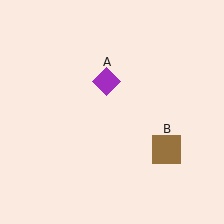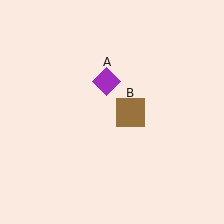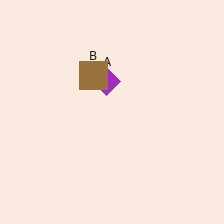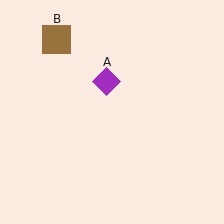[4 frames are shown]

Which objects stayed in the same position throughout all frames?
Purple diamond (object A) remained stationary.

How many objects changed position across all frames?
1 object changed position: brown square (object B).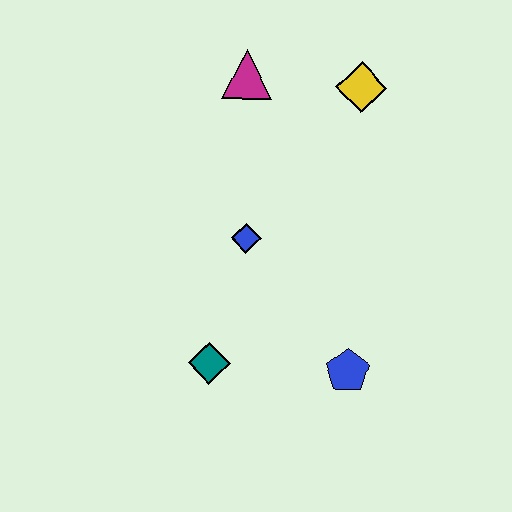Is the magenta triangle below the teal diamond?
No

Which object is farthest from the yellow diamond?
The teal diamond is farthest from the yellow diamond.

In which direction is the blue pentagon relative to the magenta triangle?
The blue pentagon is below the magenta triangle.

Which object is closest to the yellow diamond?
The magenta triangle is closest to the yellow diamond.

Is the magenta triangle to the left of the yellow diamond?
Yes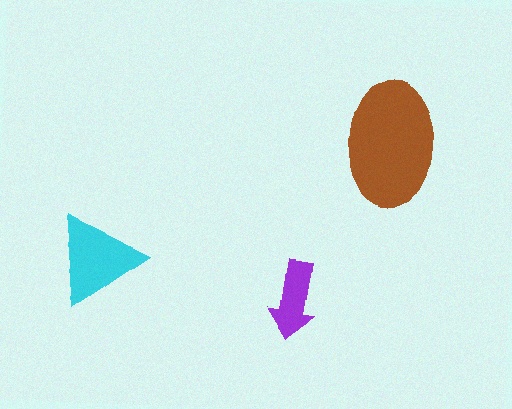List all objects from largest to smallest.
The brown ellipse, the cyan triangle, the purple arrow.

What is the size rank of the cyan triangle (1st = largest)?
2nd.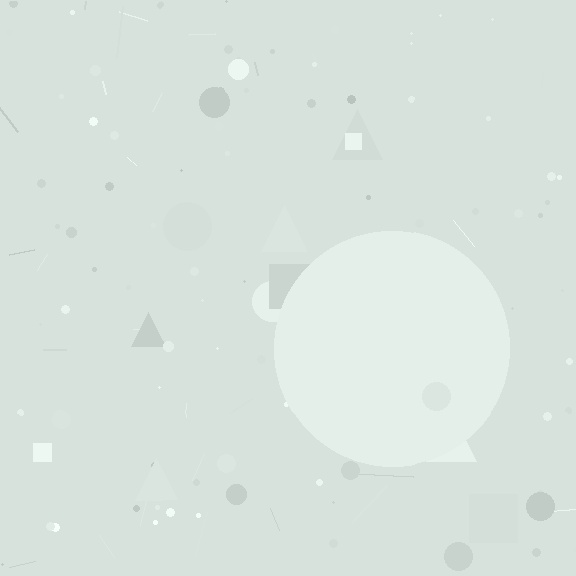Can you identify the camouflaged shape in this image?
The camouflaged shape is a circle.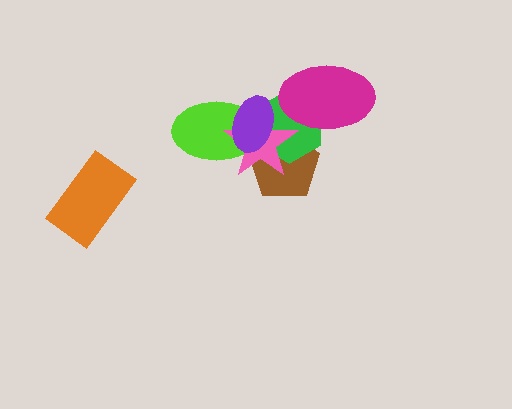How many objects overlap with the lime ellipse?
3 objects overlap with the lime ellipse.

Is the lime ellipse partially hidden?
Yes, it is partially covered by another shape.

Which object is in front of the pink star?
The purple ellipse is in front of the pink star.